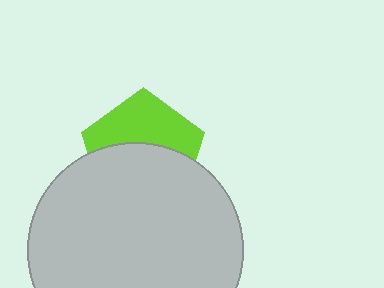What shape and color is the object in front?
The object in front is a light gray circle.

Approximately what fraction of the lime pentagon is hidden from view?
Roughly 55% of the lime pentagon is hidden behind the light gray circle.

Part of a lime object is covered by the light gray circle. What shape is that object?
It is a pentagon.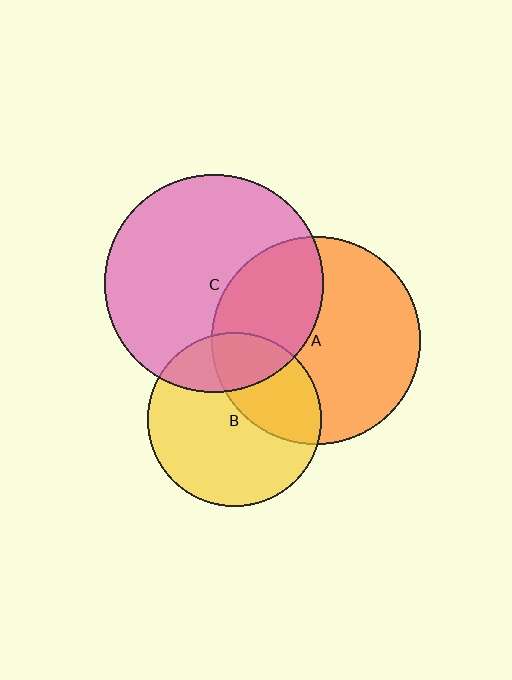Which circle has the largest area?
Circle C (pink).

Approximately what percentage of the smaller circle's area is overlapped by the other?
Approximately 35%.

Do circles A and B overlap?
Yes.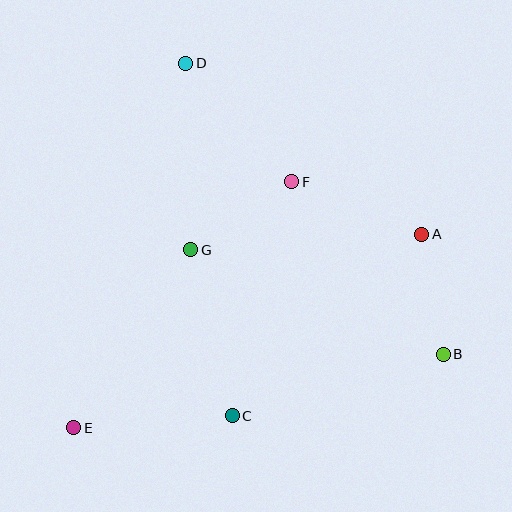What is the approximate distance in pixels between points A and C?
The distance between A and C is approximately 263 pixels.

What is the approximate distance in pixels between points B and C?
The distance between B and C is approximately 220 pixels.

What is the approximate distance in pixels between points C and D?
The distance between C and D is approximately 356 pixels.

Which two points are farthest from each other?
Points A and E are farthest from each other.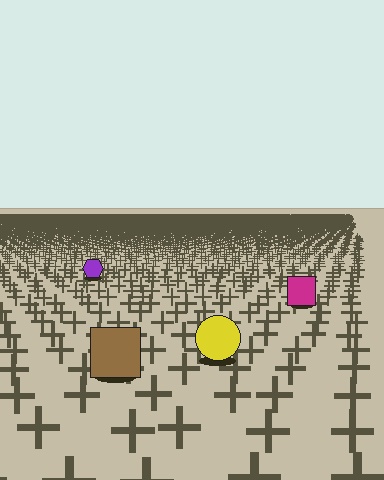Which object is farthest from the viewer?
The purple hexagon is farthest from the viewer. It appears smaller and the ground texture around it is denser.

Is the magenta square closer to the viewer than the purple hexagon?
Yes. The magenta square is closer — you can tell from the texture gradient: the ground texture is coarser near it.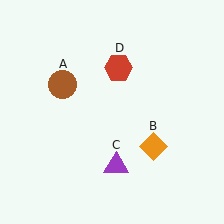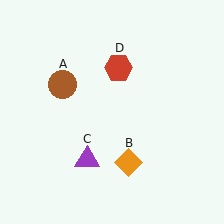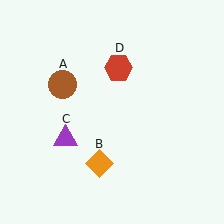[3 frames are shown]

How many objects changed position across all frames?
2 objects changed position: orange diamond (object B), purple triangle (object C).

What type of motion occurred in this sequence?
The orange diamond (object B), purple triangle (object C) rotated clockwise around the center of the scene.